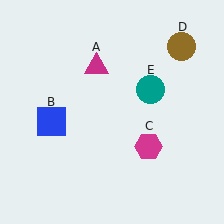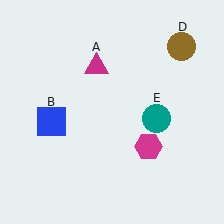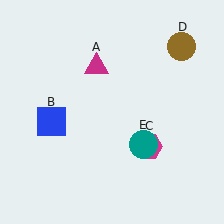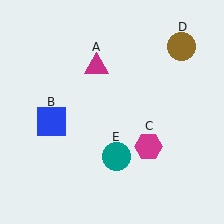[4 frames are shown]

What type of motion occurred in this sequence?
The teal circle (object E) rotated clockwise around the center of the scene.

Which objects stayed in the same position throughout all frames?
Magenta triangle (object A) and blue square (object B) and magenta hexagon (object C) and brown circle (object D) remained stationary.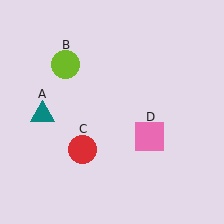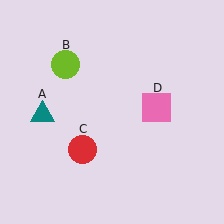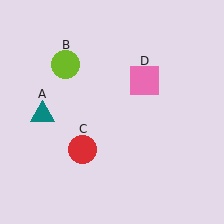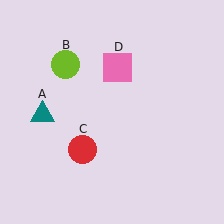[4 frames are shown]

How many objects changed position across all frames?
1 object changed position: pink square (object D).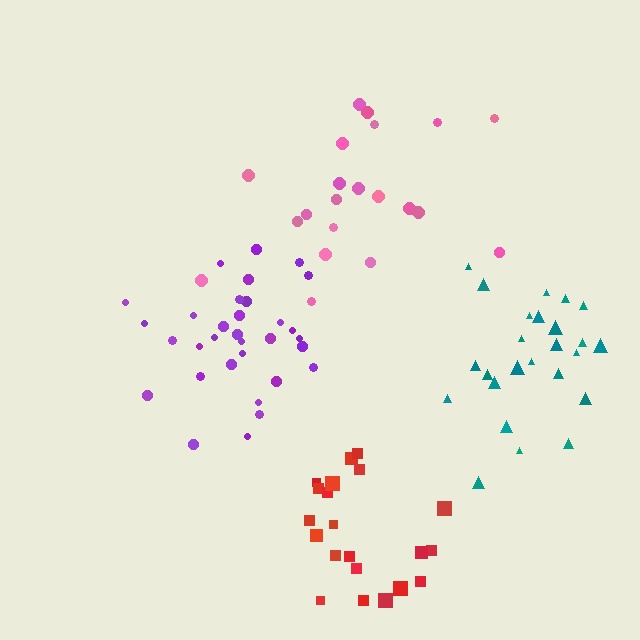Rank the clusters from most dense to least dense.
purple, red, teal, pink.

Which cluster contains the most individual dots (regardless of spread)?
Purple (32).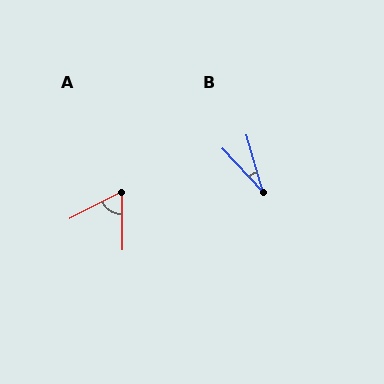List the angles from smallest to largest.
B (27°), A (63°).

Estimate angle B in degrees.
Approximately 27 degrees.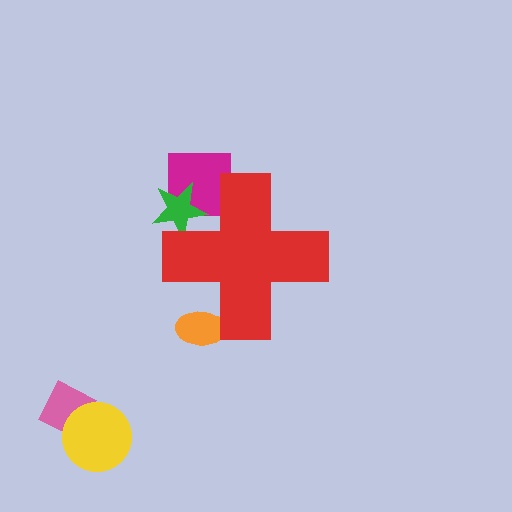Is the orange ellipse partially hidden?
Yes, the orange ellipse is partially hidden behind the red cross.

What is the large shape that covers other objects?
A red cross.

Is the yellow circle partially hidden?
No, the yellow circle is fully visible.